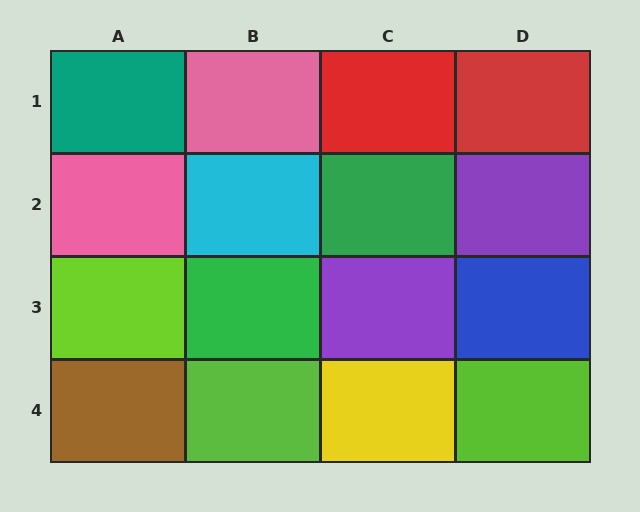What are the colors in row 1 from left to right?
Teal, pink, red, red.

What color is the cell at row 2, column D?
Purple.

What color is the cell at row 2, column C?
Green.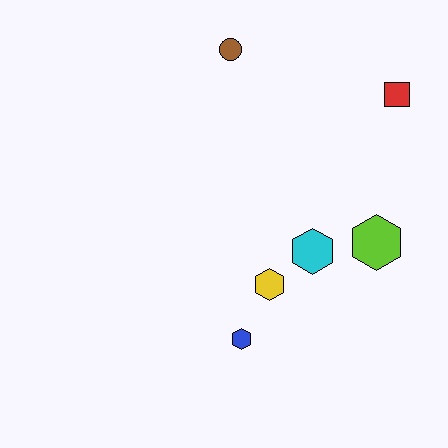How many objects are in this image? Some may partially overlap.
There are 6 objects.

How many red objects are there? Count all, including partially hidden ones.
There is 1 red object.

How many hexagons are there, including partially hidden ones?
There are 4 hexagons.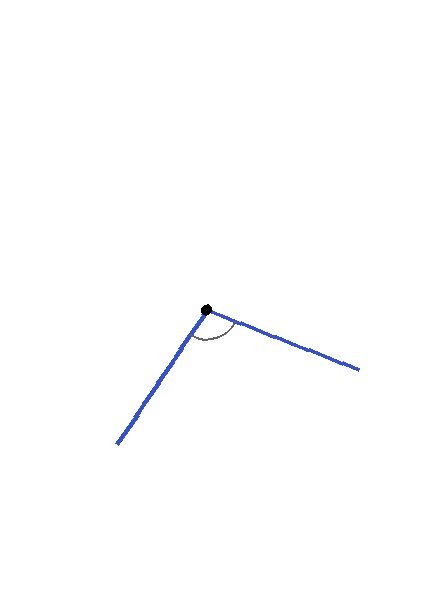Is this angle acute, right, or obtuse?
It is obtuse.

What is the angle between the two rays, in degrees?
Approximately 103 degrees.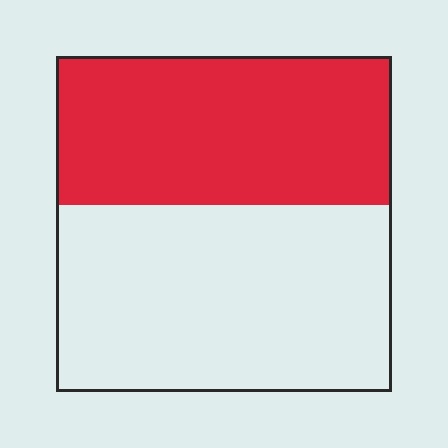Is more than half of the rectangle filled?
No.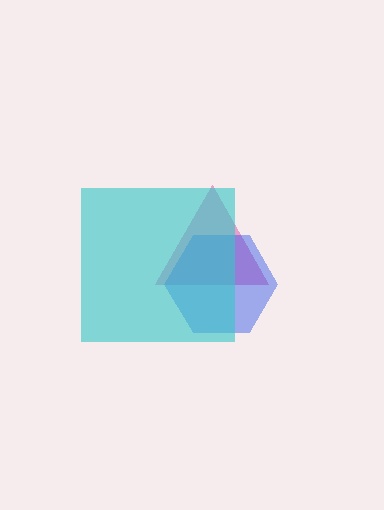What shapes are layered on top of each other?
The layered shapes are: a pink triangle, a blue hexagon, a cyan square.